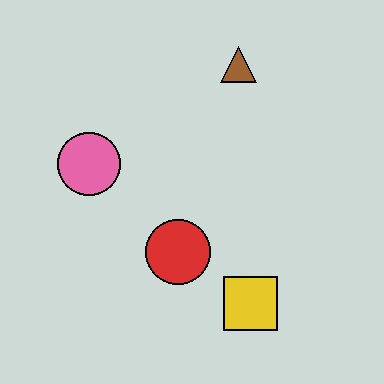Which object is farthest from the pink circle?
The yellow square is farthest from the pink circle.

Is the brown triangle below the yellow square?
No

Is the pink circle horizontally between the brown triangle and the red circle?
No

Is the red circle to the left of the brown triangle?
Yes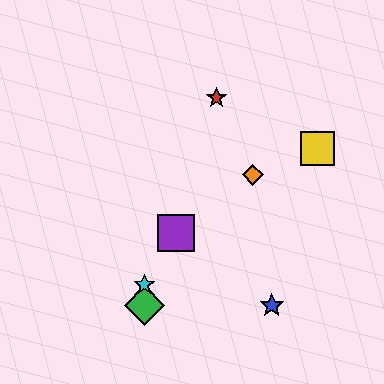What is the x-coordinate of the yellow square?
The yellow square is at x≈317.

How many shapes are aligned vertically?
2 shapes (the green diamond, the cyan star) are aligned vertically.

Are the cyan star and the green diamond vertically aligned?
Yes, both are at x≈144.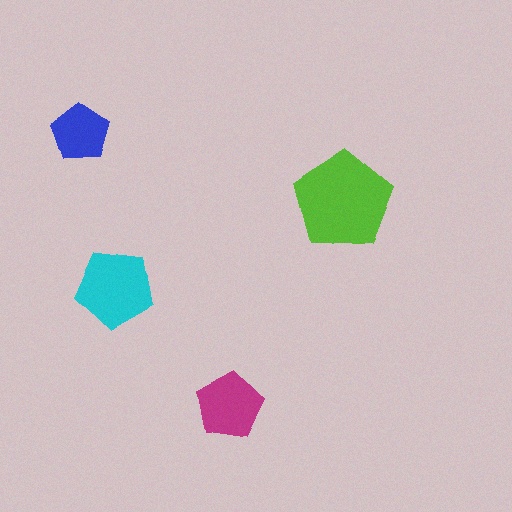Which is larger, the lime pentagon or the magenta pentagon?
The lime one.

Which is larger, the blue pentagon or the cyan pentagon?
The cyan one.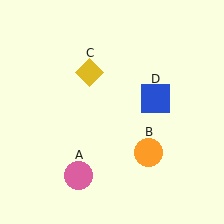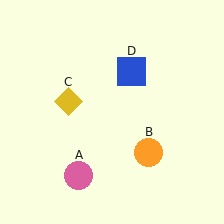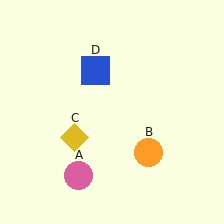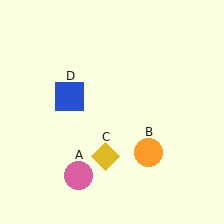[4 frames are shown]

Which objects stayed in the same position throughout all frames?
Pink circle (object A) and orange circle (object B) remained stationary.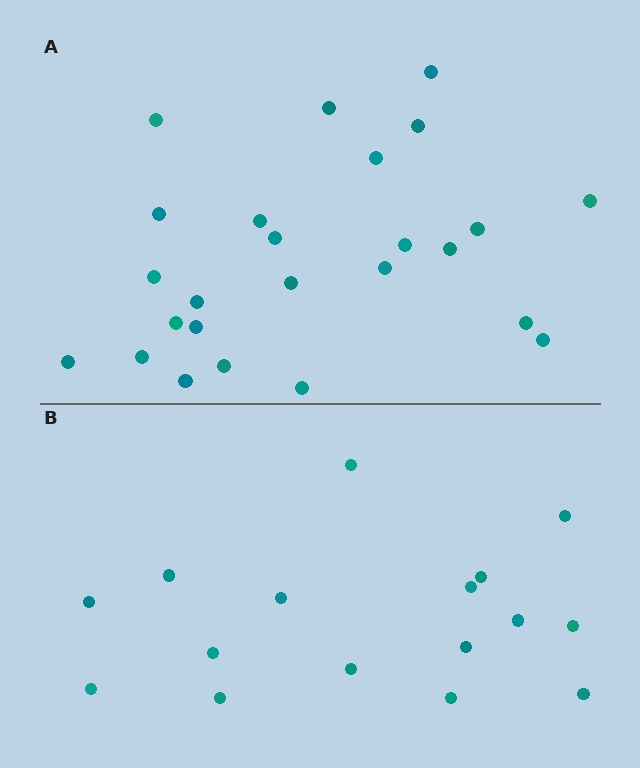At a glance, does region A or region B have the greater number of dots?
Region A (the top region) has more dots.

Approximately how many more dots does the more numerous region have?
Region A has roughly 8 or so more dots than region B.